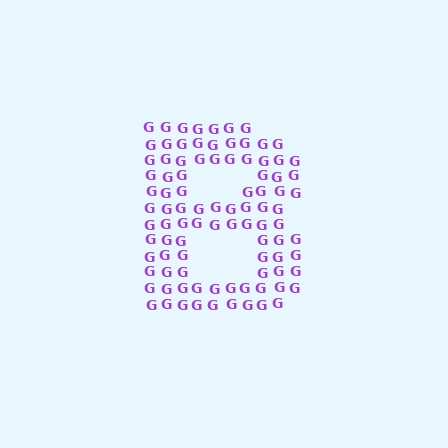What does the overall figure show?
The overall figure shows the letter B.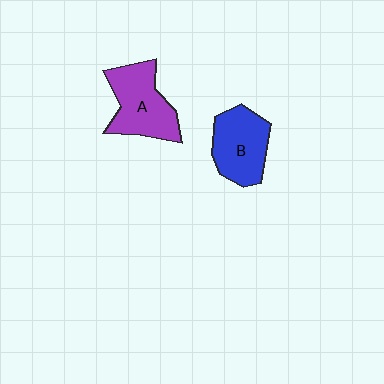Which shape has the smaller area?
Shape B (blue).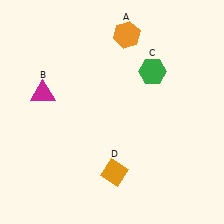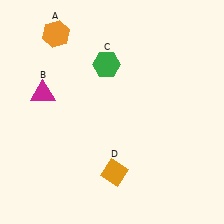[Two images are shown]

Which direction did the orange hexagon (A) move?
The orange hexagon (A) moved left.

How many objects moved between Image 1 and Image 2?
2 objects moved between the two images.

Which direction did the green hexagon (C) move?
The green hexagon (C) moved left.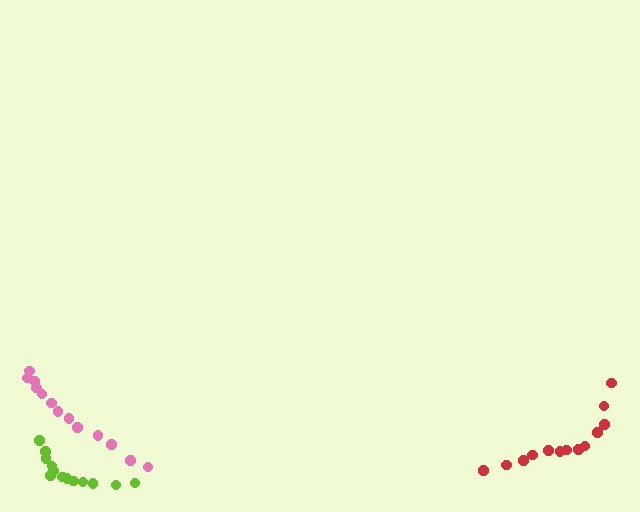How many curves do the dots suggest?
There are 3 distinct paths.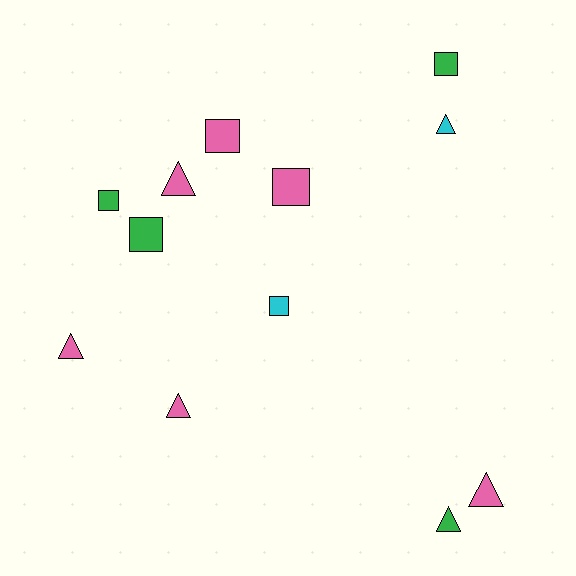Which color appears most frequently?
Pink, with 6 objects.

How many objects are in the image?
There are 12 objects.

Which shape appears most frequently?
Triangle, with 6 objects.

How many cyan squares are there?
There is 1 cyan square.